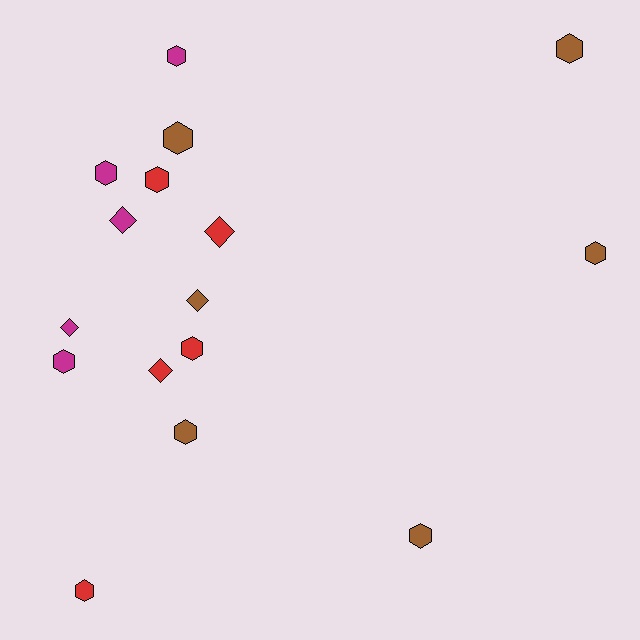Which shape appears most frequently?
Hexagon, with 11 objects.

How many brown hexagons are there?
There are 5 brown hexagons.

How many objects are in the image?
There are 16 objects.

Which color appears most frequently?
Brown, with 6 objects.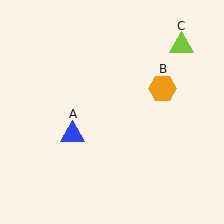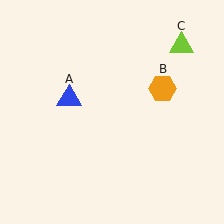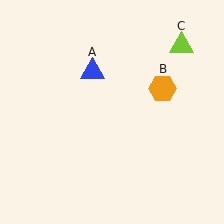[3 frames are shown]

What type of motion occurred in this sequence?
The blue triangle (object A) rotated clockwise around the center of the scene.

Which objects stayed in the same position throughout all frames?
Orange hexagon (object B) and lime triangle (object C) remained stationary.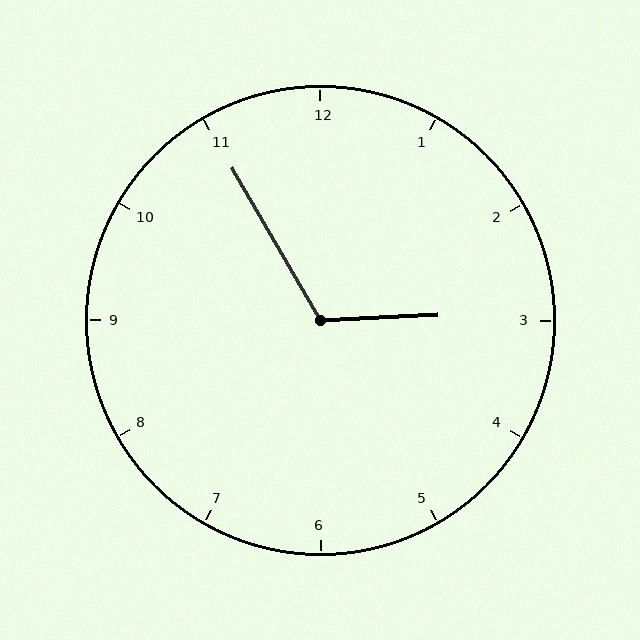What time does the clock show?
2:55.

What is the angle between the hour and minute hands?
Approximately 118 degrees.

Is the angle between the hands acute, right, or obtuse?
It is obtuse.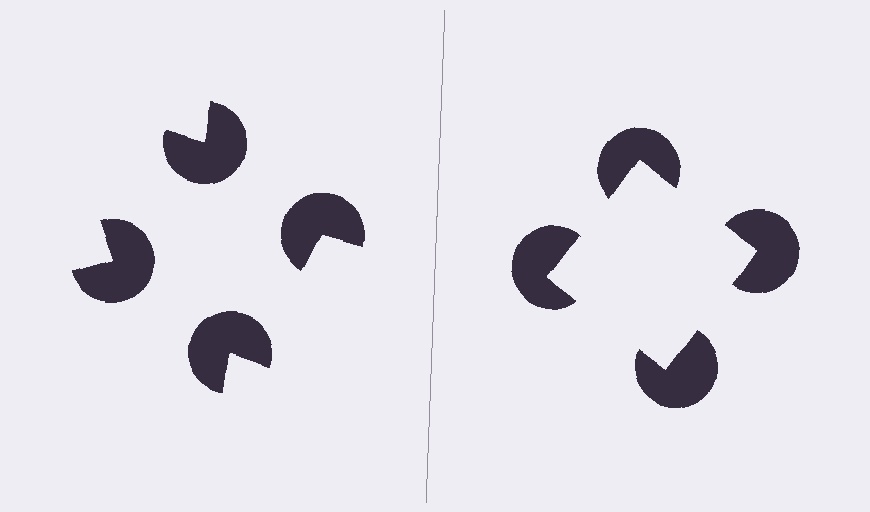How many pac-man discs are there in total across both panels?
8 — 4 on each side.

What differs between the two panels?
The pac-man discs are positioned identically on both sides; only the wedge orientations differ. On the right they align to a square; on the left they are misaligned.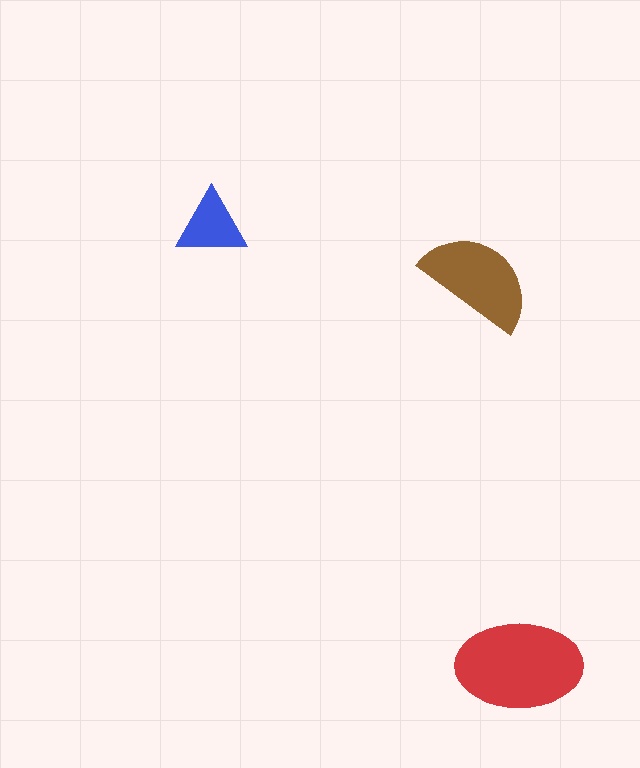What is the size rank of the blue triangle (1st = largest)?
3rd.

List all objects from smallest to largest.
The blue triangle, the brown semicircle, the red ellipse.